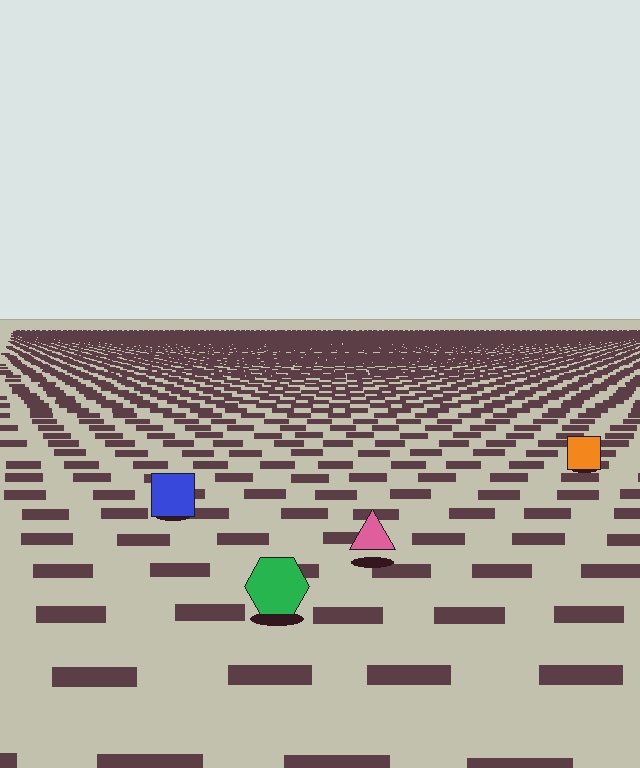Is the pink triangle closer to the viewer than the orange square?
Yes. The pink triangle is closer — you can tell from the texture gradient: the ground texture is coarser near it.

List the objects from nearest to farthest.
From nearest to farthest: the green hexagon, the pink triangle, the blue square, the orange square.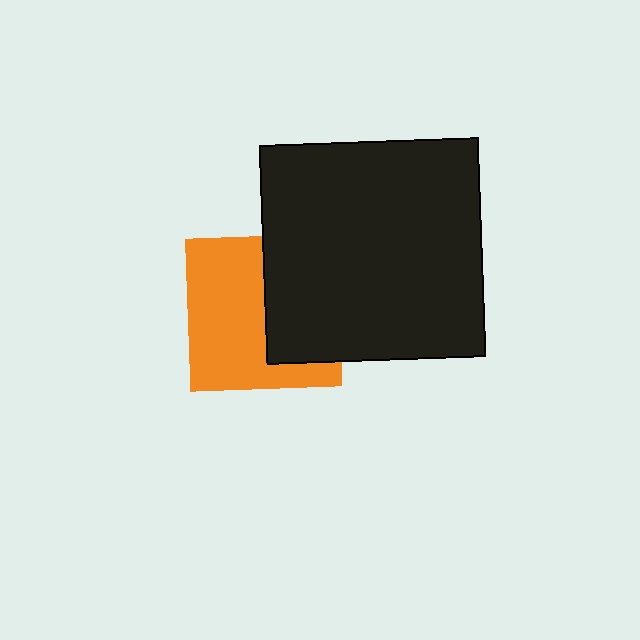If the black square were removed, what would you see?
You would see the complete orange square.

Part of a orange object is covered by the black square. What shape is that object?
It is a square.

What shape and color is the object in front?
The object in front is a black square.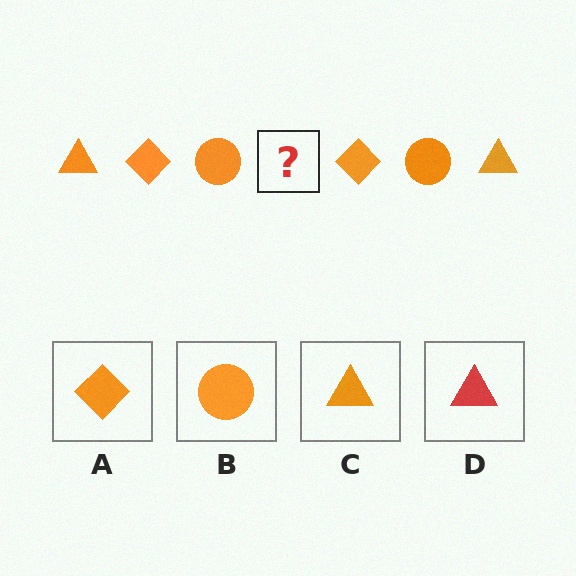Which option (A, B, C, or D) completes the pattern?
C.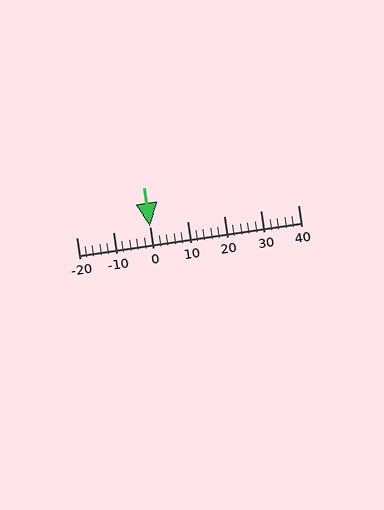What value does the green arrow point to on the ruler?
The green arrow points to approximately 0.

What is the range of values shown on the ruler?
The ruler shows values from -20 to 40.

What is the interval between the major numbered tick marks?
The major tick marks are spaced 10 units apart.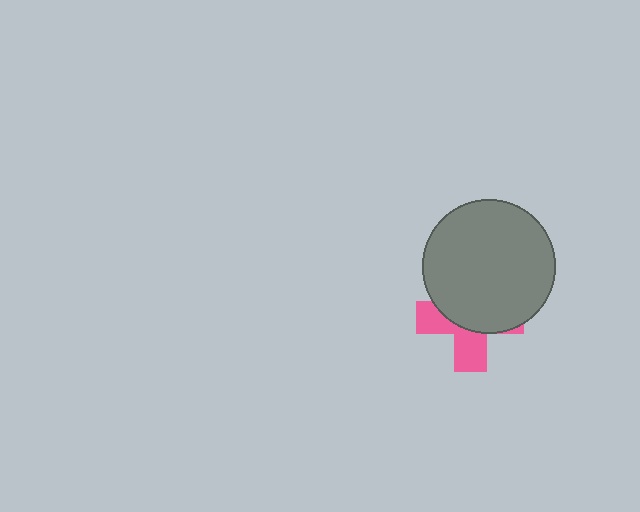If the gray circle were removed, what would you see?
You would see the complete pink cross.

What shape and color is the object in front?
The object in front is a gray circle.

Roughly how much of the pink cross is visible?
A small part of it is visible (roughly 40%).